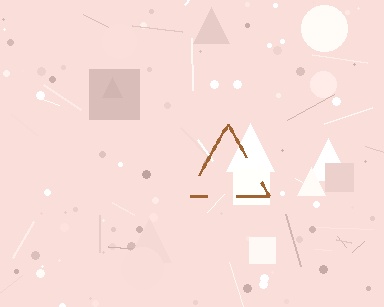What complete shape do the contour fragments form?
The contour fragments form a triangle.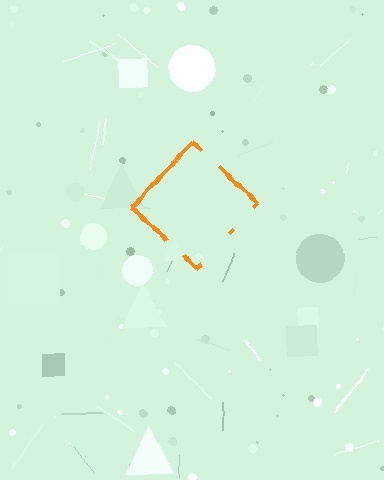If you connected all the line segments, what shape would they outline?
They would outline a diamond.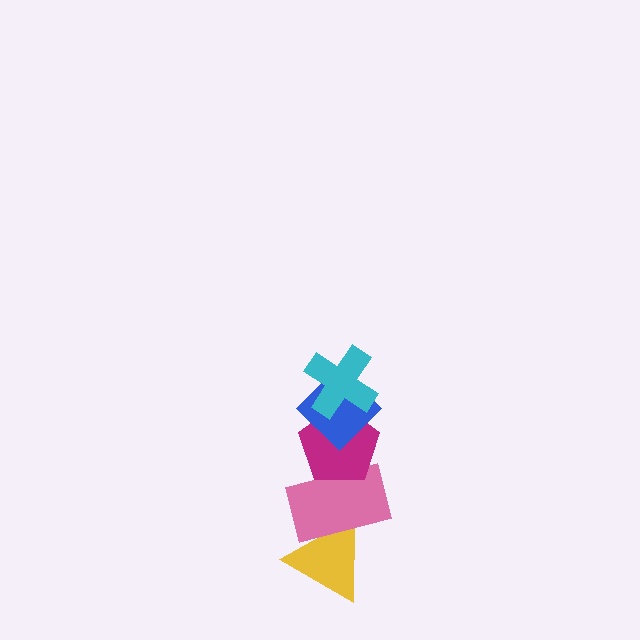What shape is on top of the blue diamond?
The cyan cross is on top of the blue diamond.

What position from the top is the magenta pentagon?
The magenta pentagon is 3rd from the top.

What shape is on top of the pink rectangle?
The magenta pentagon is on top of the pink rectangle.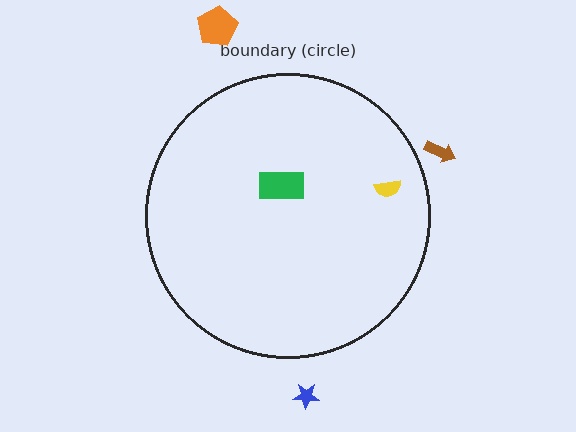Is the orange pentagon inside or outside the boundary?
Outside.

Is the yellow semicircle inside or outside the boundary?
Inside.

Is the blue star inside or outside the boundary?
Outside.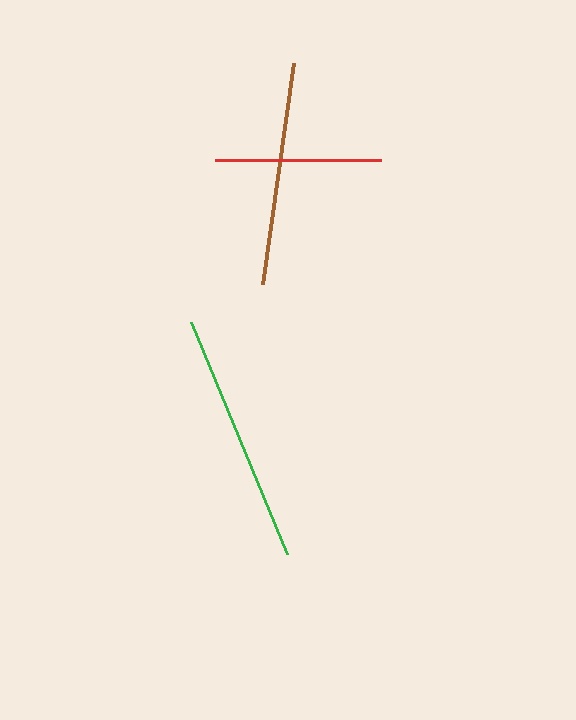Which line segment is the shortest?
The red line is the shortest at approximately 167 pixels.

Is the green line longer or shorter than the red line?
The green line is longer than the red line.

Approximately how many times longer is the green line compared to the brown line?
The green line is approximately 1.1 times the length of the brown line.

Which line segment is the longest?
The green line is the longest at approximately 251 pixels.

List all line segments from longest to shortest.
From longest to shortest: green, brown, red.